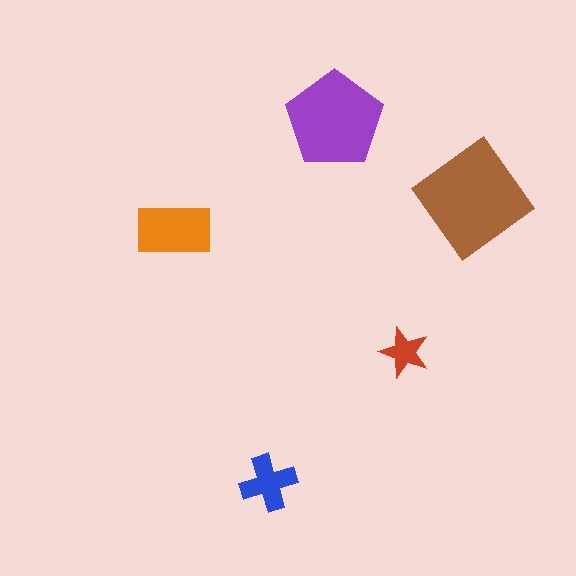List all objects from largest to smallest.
The brown diamond, the purple pentagon, the orange rectangle, the blue cross, the red star.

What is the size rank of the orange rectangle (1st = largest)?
3rd.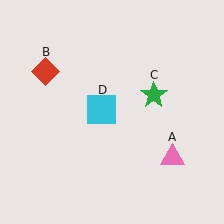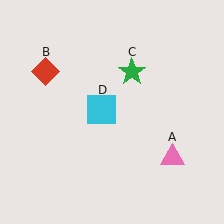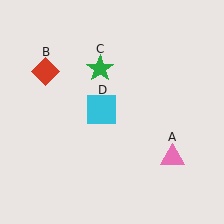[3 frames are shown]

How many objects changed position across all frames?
1 object changed position: green star (object C).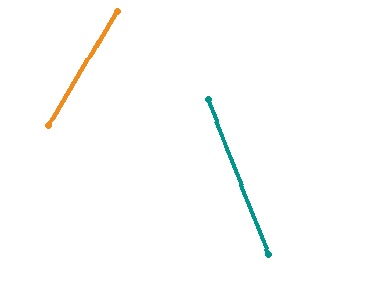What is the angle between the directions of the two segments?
Approximately 52 degrees.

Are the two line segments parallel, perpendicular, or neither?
Neither parallel nor perpendicular — they differ by about 52°.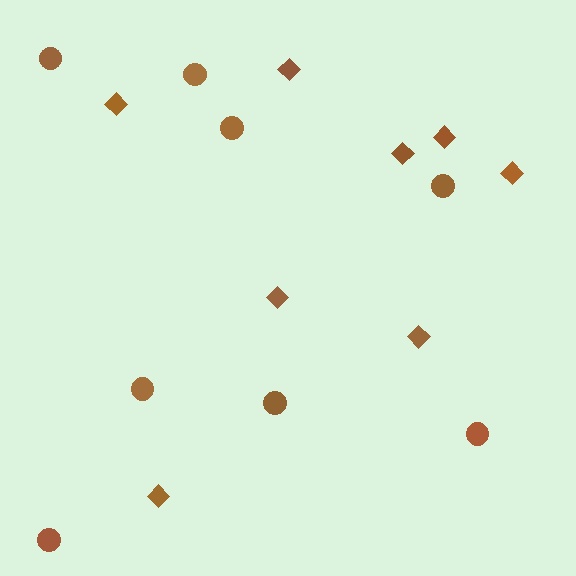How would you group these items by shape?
There are 2 groups: one group of circles (8) and one group of diamonds (8).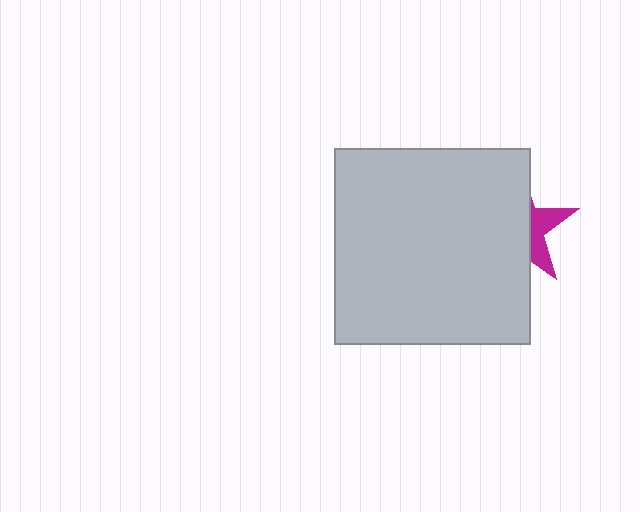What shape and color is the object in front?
The object in front is a light gray square.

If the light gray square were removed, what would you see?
You would see the complete magenta star.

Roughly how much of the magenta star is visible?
A small part of it is visible (roughly 31%).